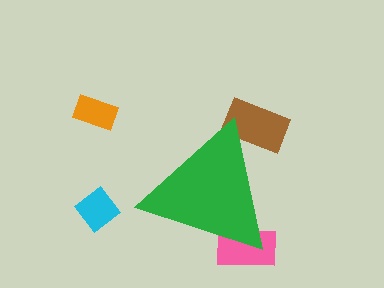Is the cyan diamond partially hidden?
No, the cyan diamond is fully visible.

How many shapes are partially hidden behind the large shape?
2 shapes are partially hidden.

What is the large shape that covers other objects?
A green triangle.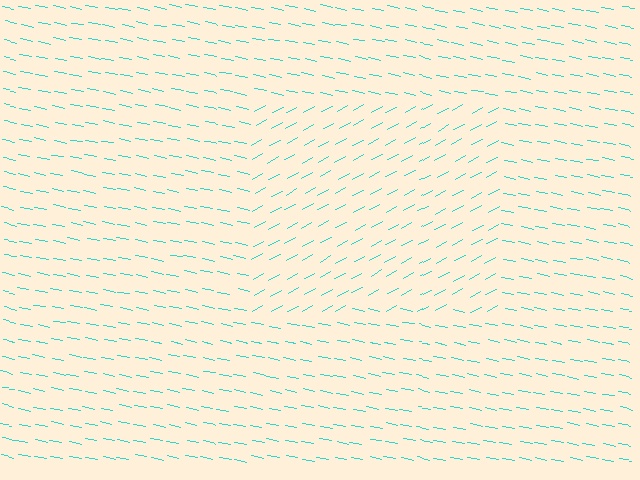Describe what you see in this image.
The image is filled with small cyan line segments. A rectangle region in the image has lines oriented differently from the surrounding lines, creating a visible texture boundary.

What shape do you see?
I see a rectangle.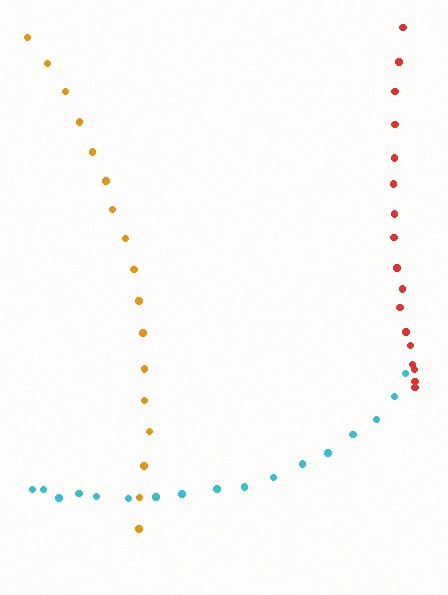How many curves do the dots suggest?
There are 3 distinct paths.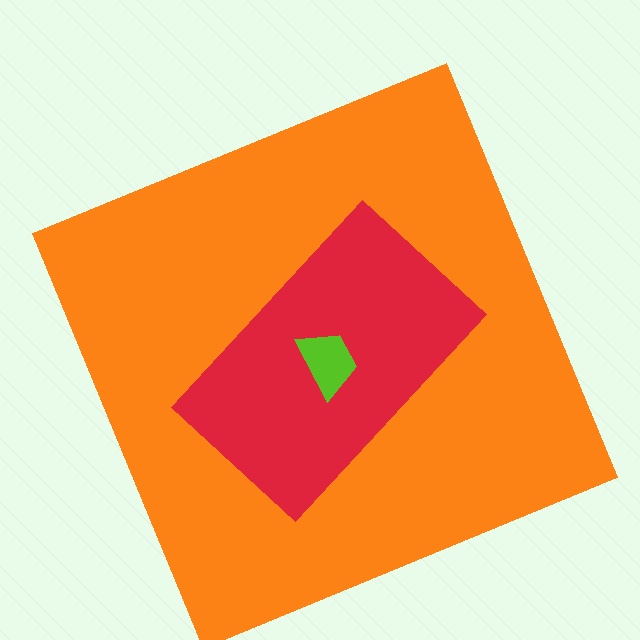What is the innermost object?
The lime trapezoid.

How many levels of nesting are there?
3.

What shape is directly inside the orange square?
The red rectangle.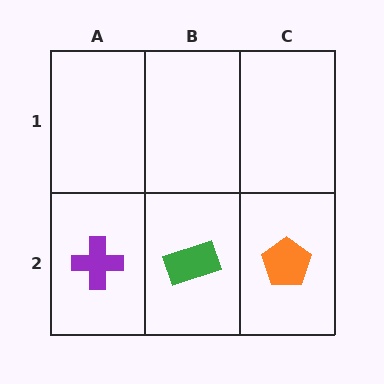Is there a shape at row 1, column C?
No, that cell is empty.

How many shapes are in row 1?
0 shapes.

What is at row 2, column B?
A green rectangle.